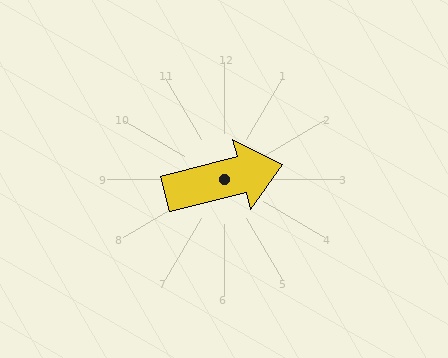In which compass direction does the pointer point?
East.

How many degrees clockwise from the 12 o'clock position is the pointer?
Approximately 76 degrees.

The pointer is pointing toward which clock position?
Roughly 3 o'clock.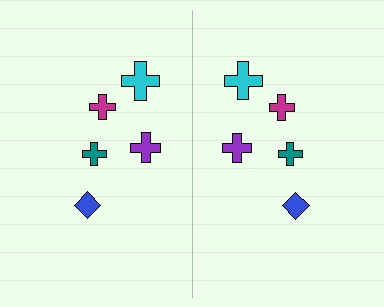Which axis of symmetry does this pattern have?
The pattern has a vertical axis of symmetry running through the center of the image.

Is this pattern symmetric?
Yes, this pattern has bilateral (reflection) symmetry.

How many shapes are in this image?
There are 10 shapes in this image.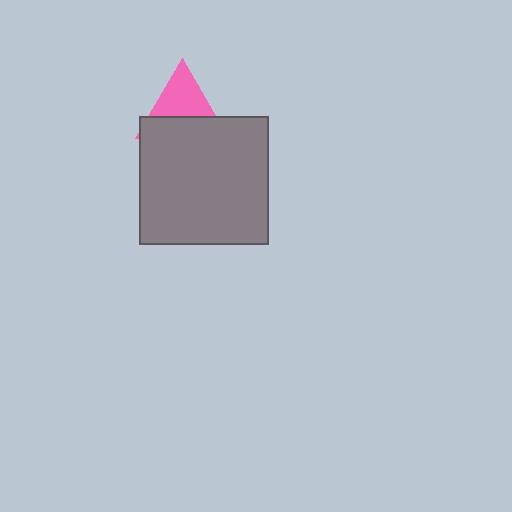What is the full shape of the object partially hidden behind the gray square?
The partially hidden object is a pink triangle.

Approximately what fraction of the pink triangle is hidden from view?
Roughly 50% of the pink triangle is hidden behind the gray square.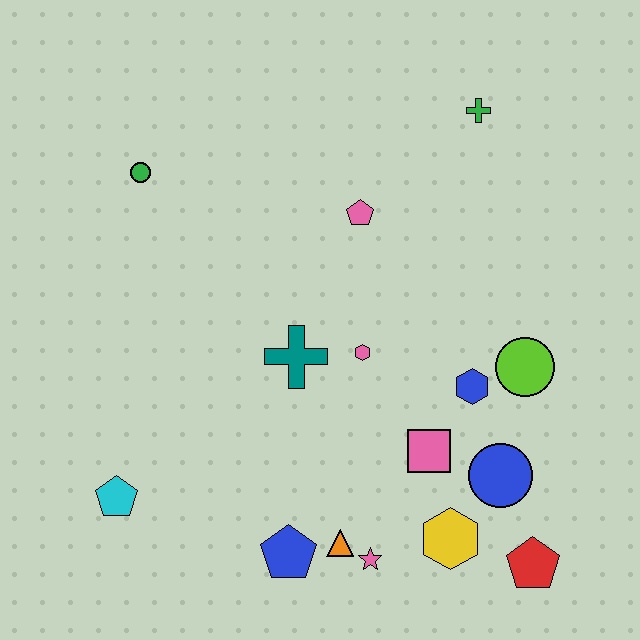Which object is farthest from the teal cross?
The red pentagon is farthest from the teal cross.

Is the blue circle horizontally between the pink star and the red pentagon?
Yes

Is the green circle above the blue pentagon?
Yes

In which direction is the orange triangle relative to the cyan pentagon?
The orange triangle is to the right of the cyan pentagon.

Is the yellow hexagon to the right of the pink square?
Yes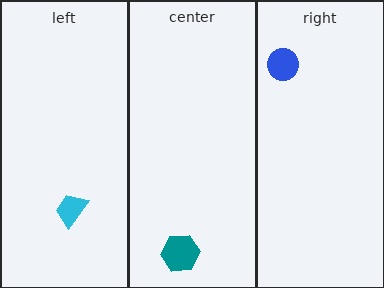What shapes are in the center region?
The teal hexagon.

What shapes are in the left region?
The cyan trapezoid.